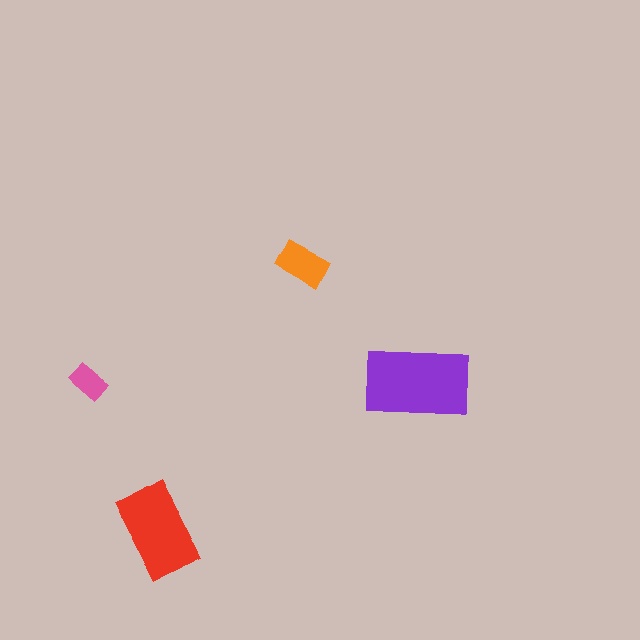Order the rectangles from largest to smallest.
the purple one, the red one, the orange one, the pink one.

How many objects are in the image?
There are 4 objects in the image.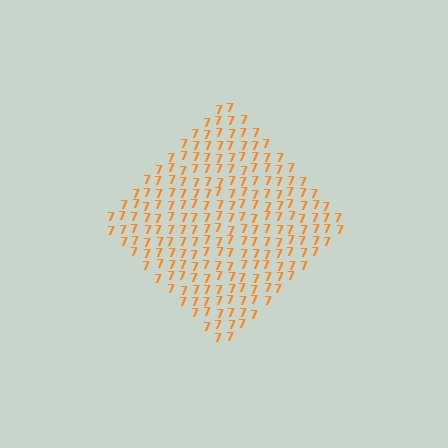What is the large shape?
The large shape is a diamond.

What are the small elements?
The small elements are digit 7's.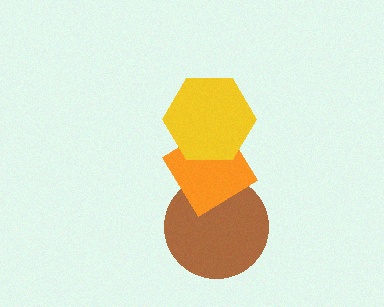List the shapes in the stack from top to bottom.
From top to bottom: the yellow hexagon, the orange diamond, the brown circle.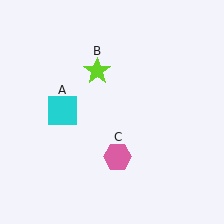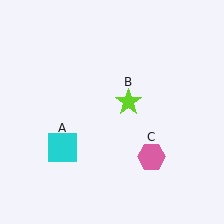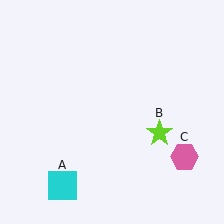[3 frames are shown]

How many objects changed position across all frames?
3 objects changed position: cyan square (object A), lime star (object B), pink hexagon (object C).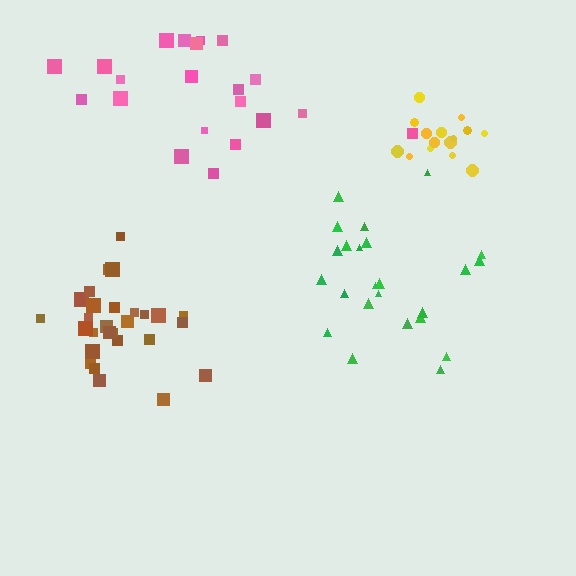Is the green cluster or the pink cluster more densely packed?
Green.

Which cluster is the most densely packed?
Brown.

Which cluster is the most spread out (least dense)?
Pink.